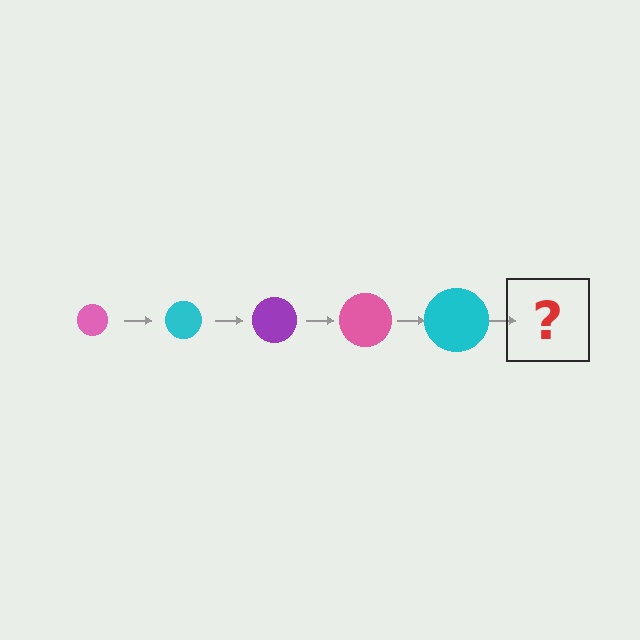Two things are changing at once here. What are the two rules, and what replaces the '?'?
The two rules are that the circle grows larger each step and the color cycles through pink, cyan, and purple. The '?' should be a purple circle, larger than the previous one.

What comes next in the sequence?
The next element should be a purple circle, larger than the previous one.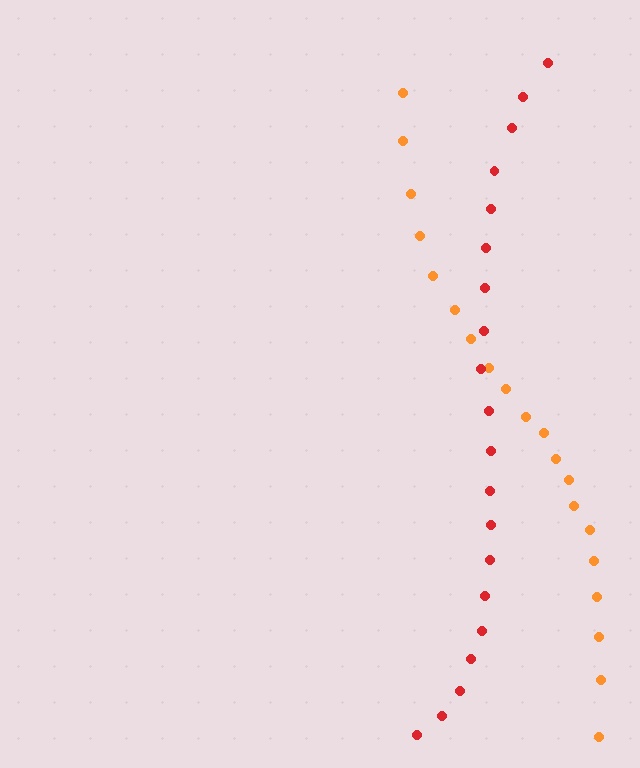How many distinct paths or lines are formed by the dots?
There are 2 distinct paths.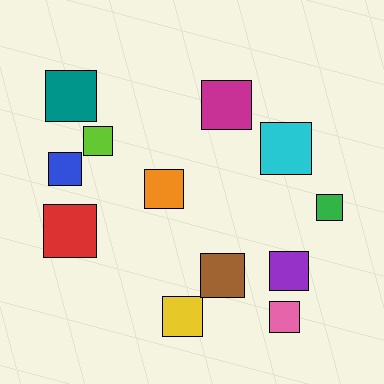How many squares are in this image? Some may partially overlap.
There are 12 squares.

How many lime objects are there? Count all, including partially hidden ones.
There is 1 lime object.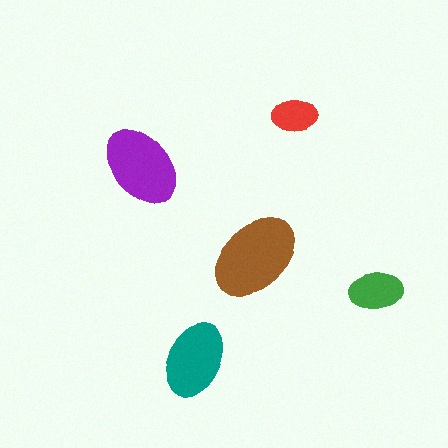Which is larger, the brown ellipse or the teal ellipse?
The brown one.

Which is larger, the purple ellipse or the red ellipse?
The purple one.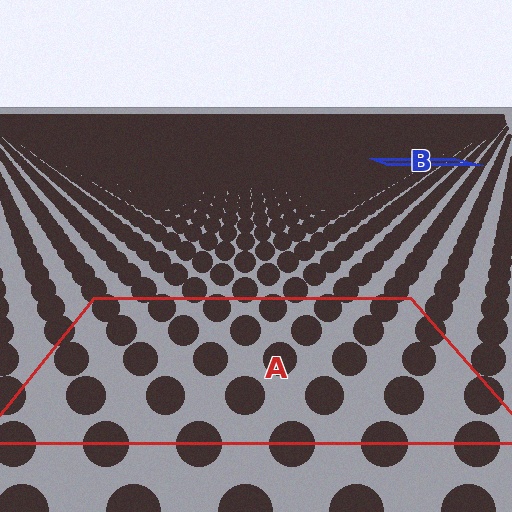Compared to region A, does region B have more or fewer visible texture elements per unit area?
Region B has more texture elements per unit area — they are packed more densely because it is farther away.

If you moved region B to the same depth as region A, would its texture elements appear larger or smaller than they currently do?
They would appear larger. At a closer depth, the same texture elements are projected at a bigger on-screen size.